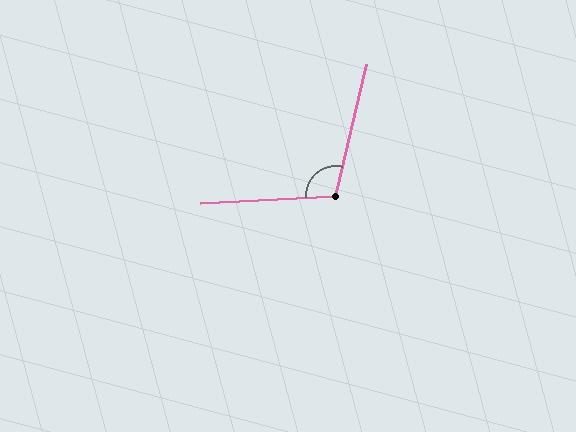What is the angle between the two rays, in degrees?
Approximately 106 degrees.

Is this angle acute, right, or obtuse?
It is obtuse.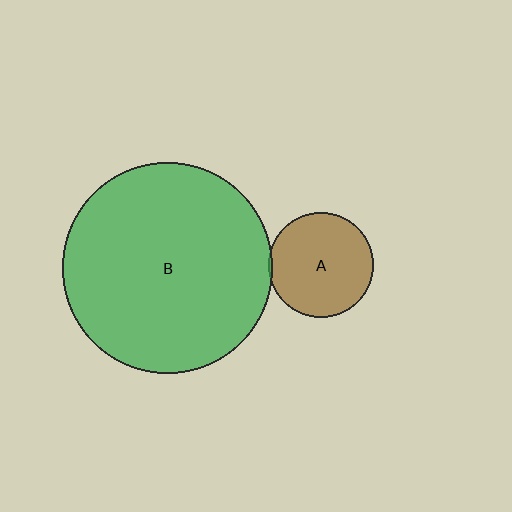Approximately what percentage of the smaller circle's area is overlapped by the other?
Approximately 5%.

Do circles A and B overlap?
Yes.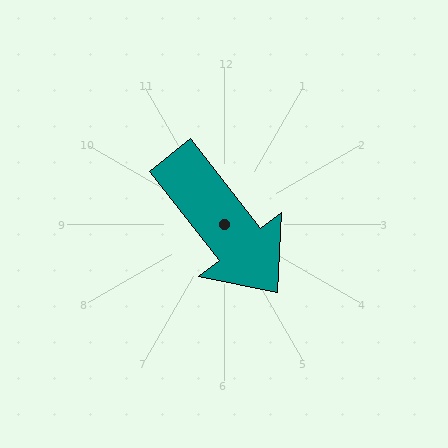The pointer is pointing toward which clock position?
Roughly 5 o'clock.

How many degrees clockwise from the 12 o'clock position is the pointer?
Approximately 142 degrees.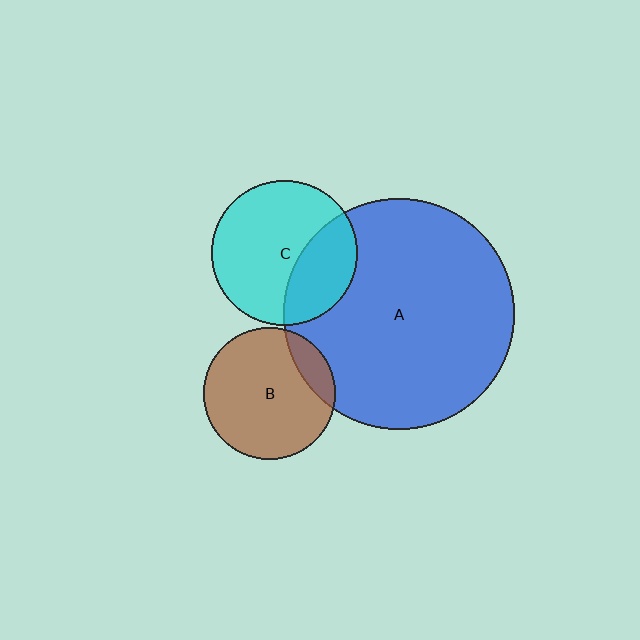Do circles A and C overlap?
Yes.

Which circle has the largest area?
Circle A (blue).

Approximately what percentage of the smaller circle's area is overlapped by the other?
Approximately 30%.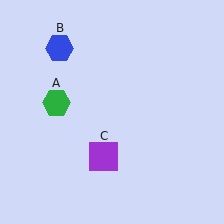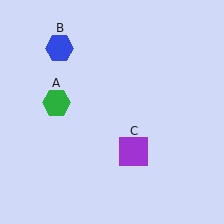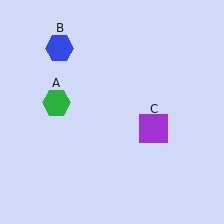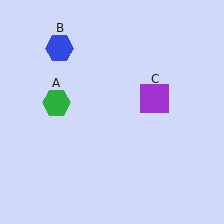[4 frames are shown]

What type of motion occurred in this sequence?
The purple square (object C) rotated counterclockwise around the center of the scene.